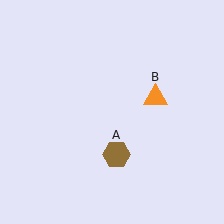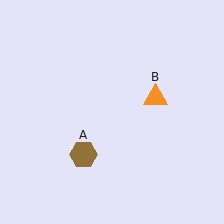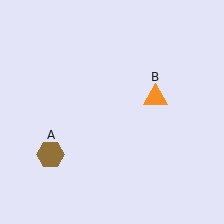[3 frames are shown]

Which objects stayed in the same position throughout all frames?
Orange triangle (object B) remained stationary.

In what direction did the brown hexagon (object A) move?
The brown hexagon (object A) moved left.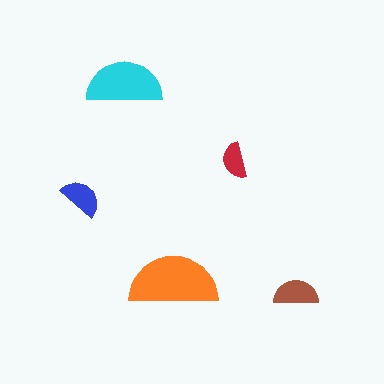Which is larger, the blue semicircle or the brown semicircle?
The brown one.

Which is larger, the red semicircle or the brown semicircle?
The brown one.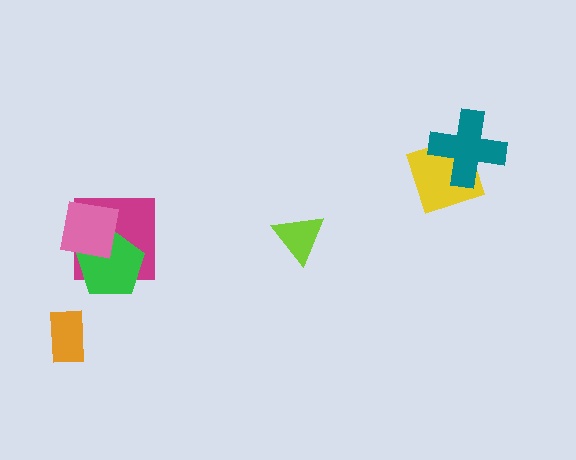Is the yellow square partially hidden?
Yes, it is partially covered by another shape.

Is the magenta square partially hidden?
Yes, it is partially covered by another shape.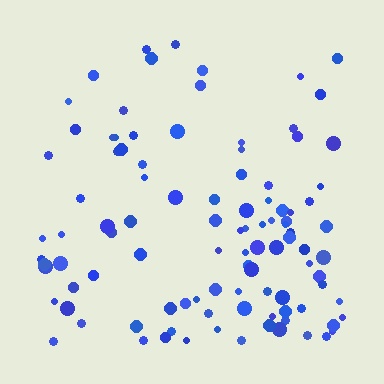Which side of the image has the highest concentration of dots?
The bottom.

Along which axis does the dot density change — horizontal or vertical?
Vertical.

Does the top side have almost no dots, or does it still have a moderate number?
Still a moderate number, just noticeably fewer than the bottom.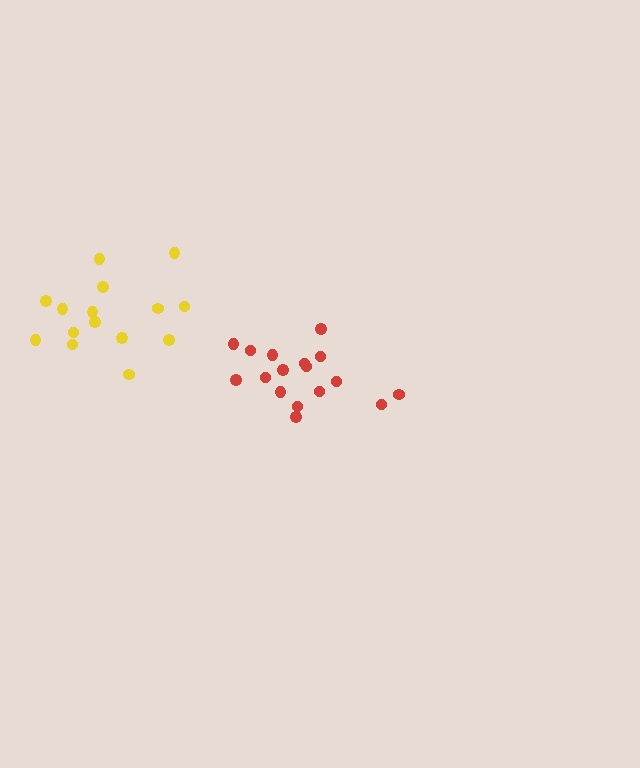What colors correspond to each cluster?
The clusters are colored: red, yellow.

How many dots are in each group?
Group 1: 17 dots, Group 2: 15 dots (32 total).